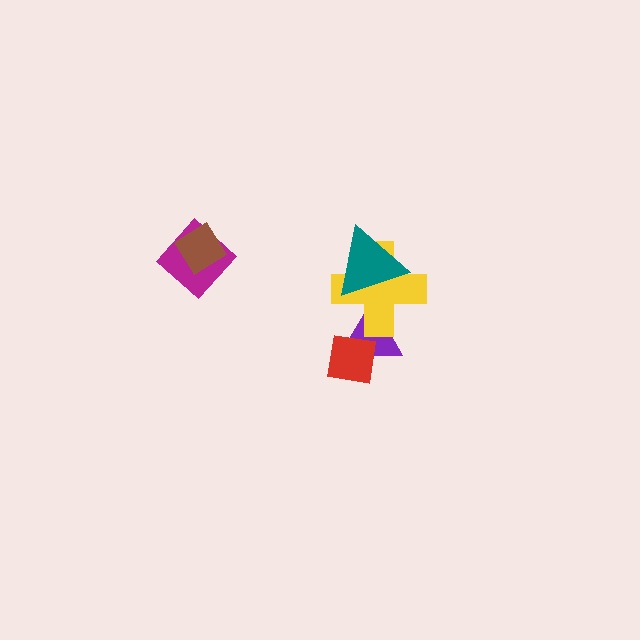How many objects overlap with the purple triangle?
2 objects overlap with the purple triangle.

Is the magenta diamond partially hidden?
Yes, it is partially covered by another shape.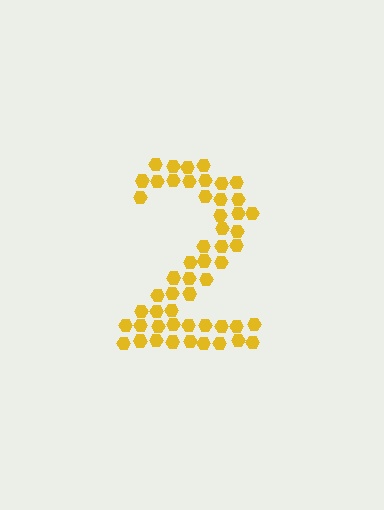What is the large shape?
The large shape is the digit 2.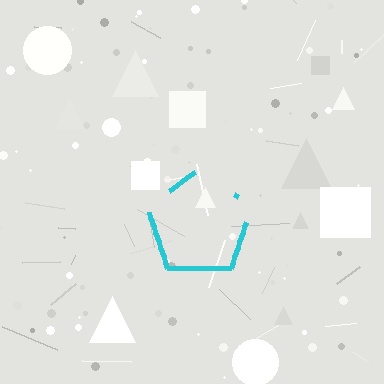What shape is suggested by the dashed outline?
The dashed outline suggests a pentagon.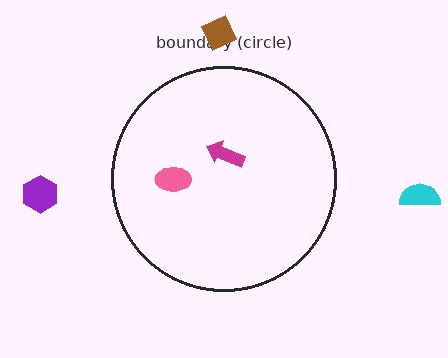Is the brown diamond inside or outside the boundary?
Outside.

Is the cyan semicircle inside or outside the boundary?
Outside.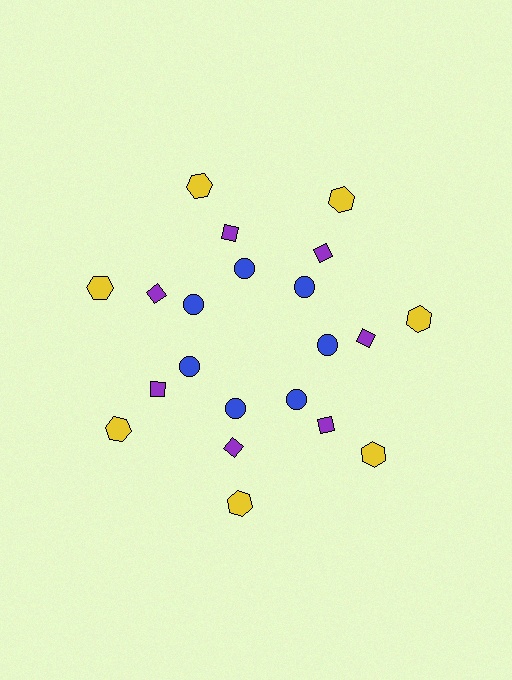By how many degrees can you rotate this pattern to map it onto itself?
The pattern maps onto itself every 51 degrees of rotation.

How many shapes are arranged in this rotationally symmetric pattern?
There are 21 shapes, arranged in 7 groups of 3.